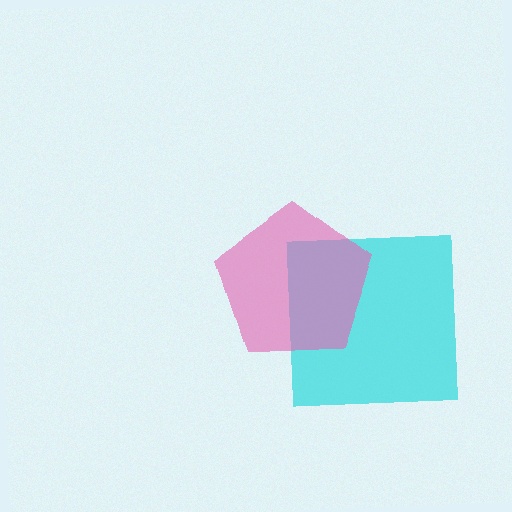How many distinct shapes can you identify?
There are 2 distinct shapes: a cyan square, a pink pentagon.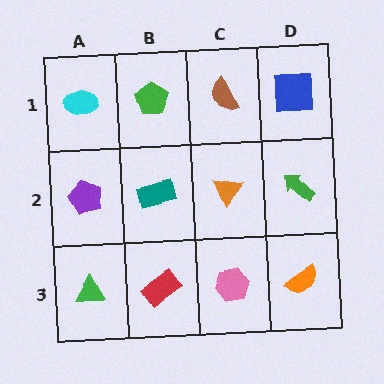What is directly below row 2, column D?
An orange semicircle.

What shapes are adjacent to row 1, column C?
An orange triangle (row 2, column C), a green pentagon (row 1, column B), a blue square (row 1, column D).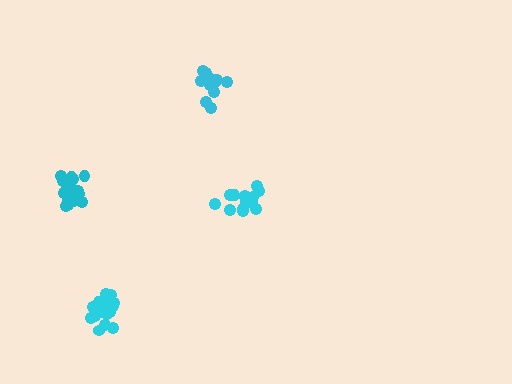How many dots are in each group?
Group 1: 15 dots, Group 2: 18 dots, Group 3: 13 dots, Group 4: 19 dots (65 total).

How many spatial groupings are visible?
There are 4 spatial groupings.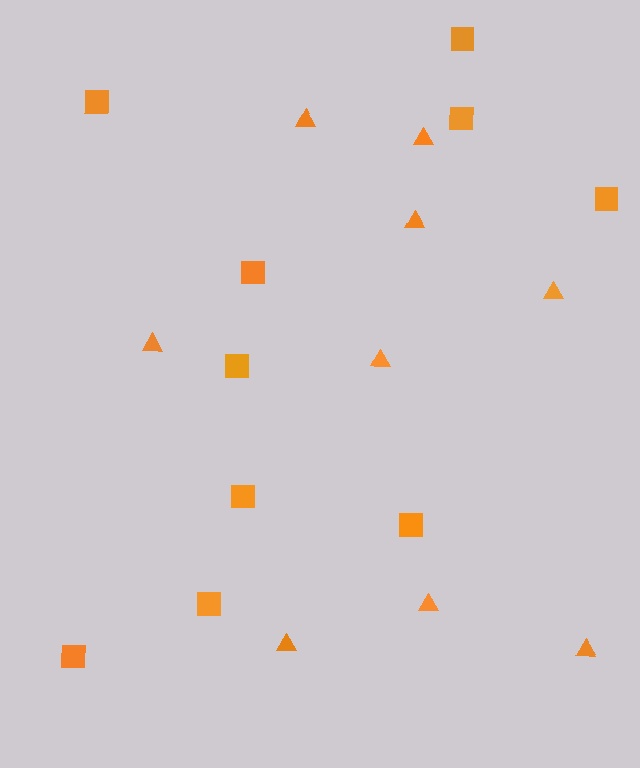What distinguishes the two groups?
There are 2 groups: one group of triangles (9) and one group of squares (10).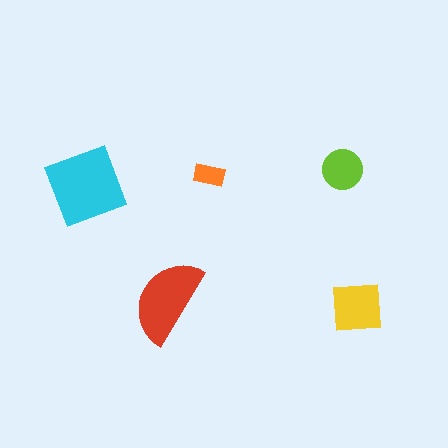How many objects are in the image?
There are 5 objects in the image.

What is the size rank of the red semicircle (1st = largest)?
2nd.